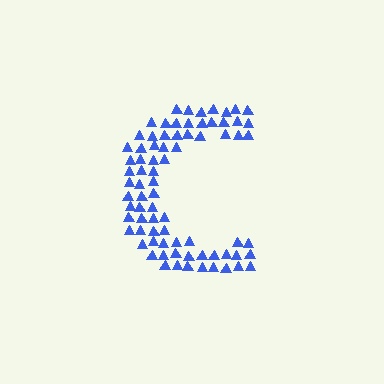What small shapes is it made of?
It is made of small triangles.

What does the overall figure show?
The overall figure shows the letter C.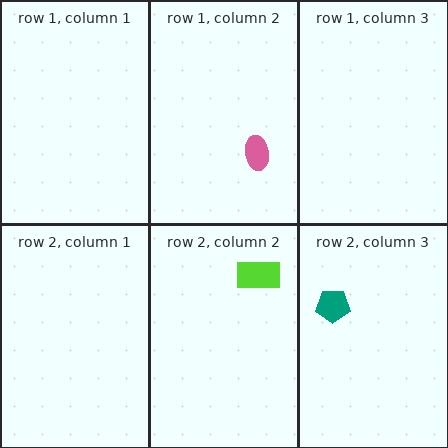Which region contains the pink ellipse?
The row 1, column 2 region.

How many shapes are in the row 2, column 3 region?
1.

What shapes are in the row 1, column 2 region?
The pink ellipse.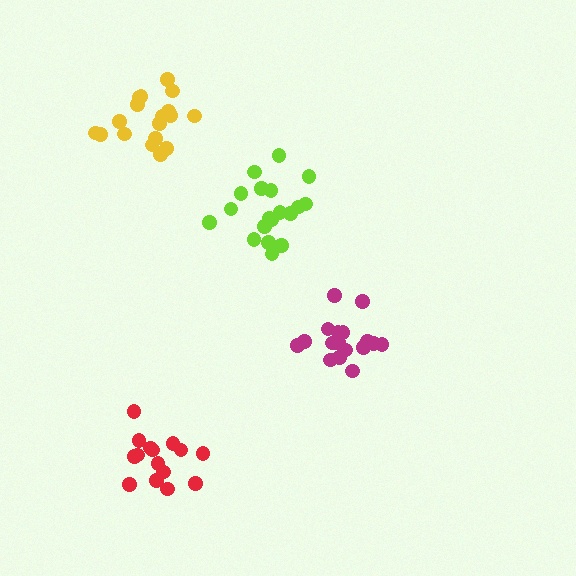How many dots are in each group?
Group 1: 19 dots, Group 2: 19 dots, Group 3: 15 dots, Group 4: 18 dots (71 total).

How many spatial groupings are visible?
There are 4 spatial groupings.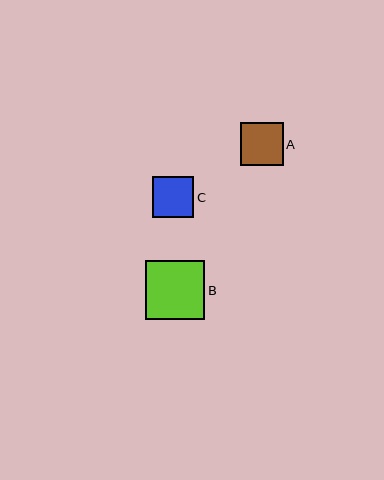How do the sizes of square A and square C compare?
Square A and square C are approximately the same size.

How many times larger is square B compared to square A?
Square B is approximately 1.4 times the size of square A.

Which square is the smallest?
Square C is the smallest with a size of approximately 41 pixels.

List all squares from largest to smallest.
From largest to smallest: B, A, C.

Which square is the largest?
Square B is the largest with a size of approximately 60 pixels.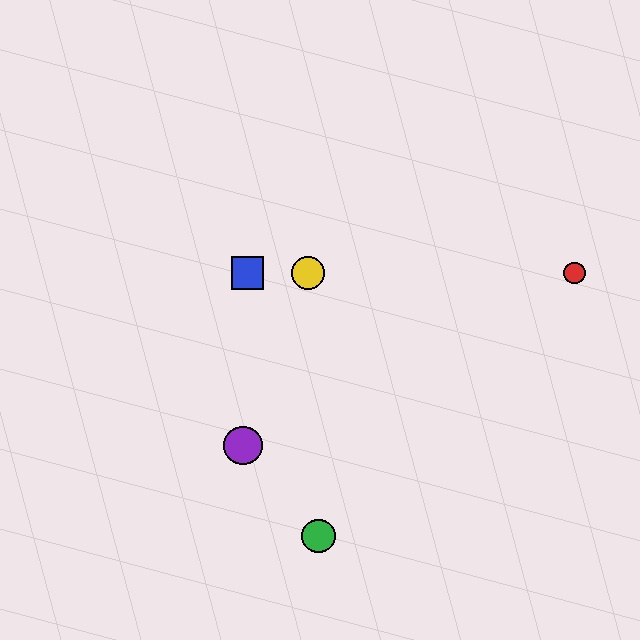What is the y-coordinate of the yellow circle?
The yellow circle is at y≈273.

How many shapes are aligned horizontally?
3 shapes (the red circle, the blue square, the yellow circle) are aligned horizontally.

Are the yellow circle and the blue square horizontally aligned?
Yes, both are at y≈273.